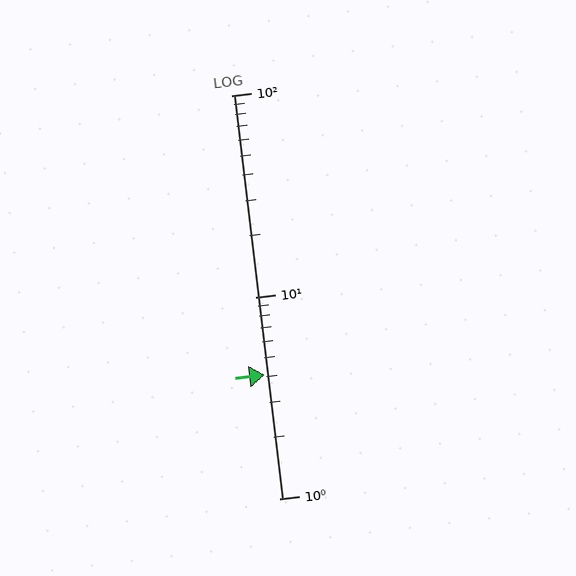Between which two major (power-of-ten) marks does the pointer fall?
The pointer is between 1 and 10.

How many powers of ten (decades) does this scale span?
The scale spans 2 decades, from 1 to 100.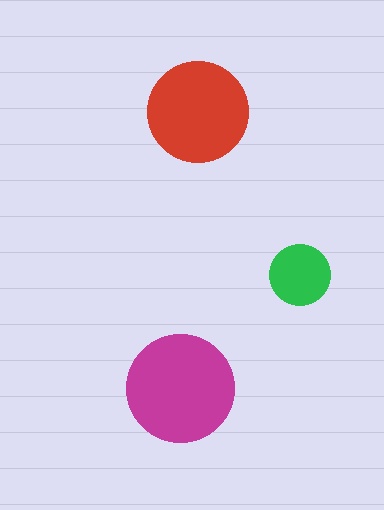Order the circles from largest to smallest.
the magenta one, the red one, the green one.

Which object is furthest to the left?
The magenta circle is leftmost.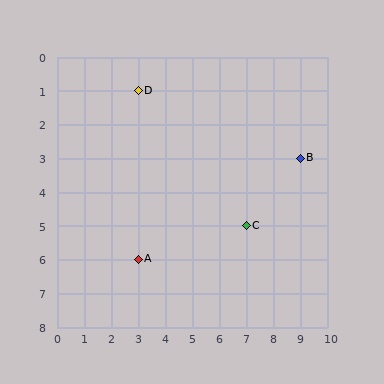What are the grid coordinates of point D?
Point D is at grid coordinates (3, 1).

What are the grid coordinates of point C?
Point C is at grid coordinates (7, 5).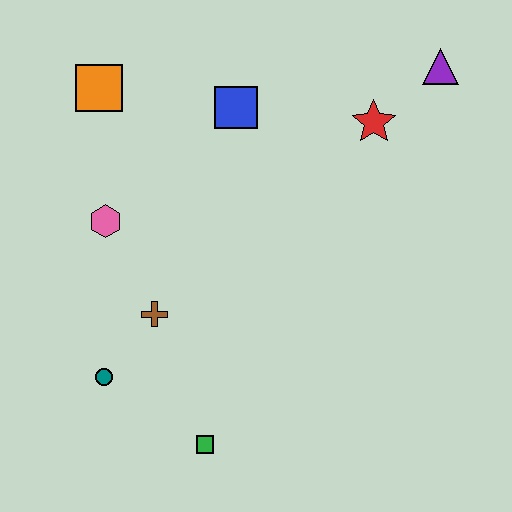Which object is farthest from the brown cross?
The purple triangle is farthest from the brown cross.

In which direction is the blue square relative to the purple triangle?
The blue square is to the left of the purple triangle.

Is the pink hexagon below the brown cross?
No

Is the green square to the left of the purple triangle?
Yes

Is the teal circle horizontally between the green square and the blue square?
No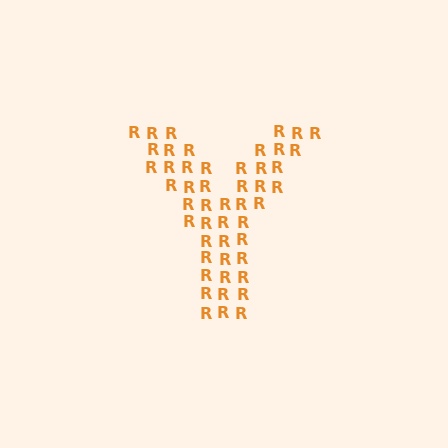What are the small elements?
The small elements are letter R's.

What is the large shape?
The large shape is the letter Y.